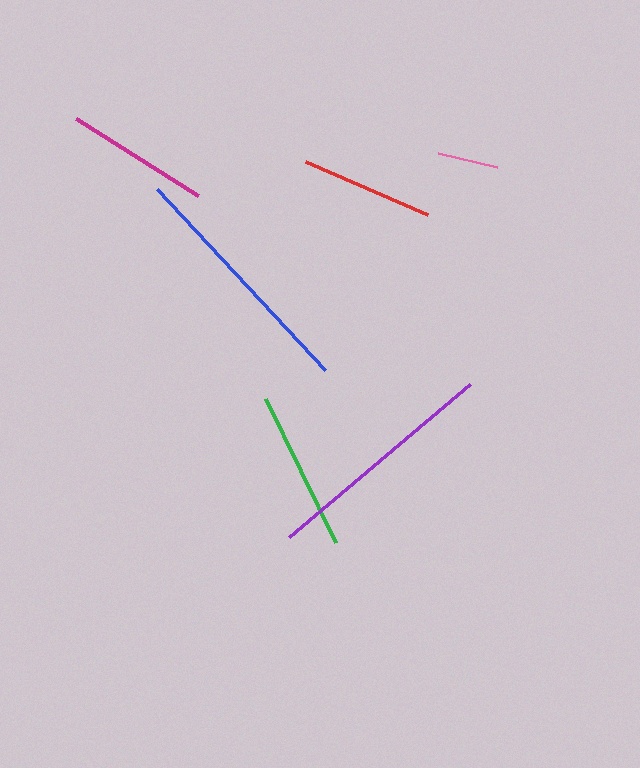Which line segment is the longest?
The blue line is the longest at approximately 247 pixels.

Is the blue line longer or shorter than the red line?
The blue line is longer than the red line.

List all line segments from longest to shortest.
From longest to shortest: blue, purple, green, magenta, red, pink.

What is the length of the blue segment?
The blue segment is approximately 247 pixels long.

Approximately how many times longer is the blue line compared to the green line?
The blue line is approximately 1.5 times the length of the green line.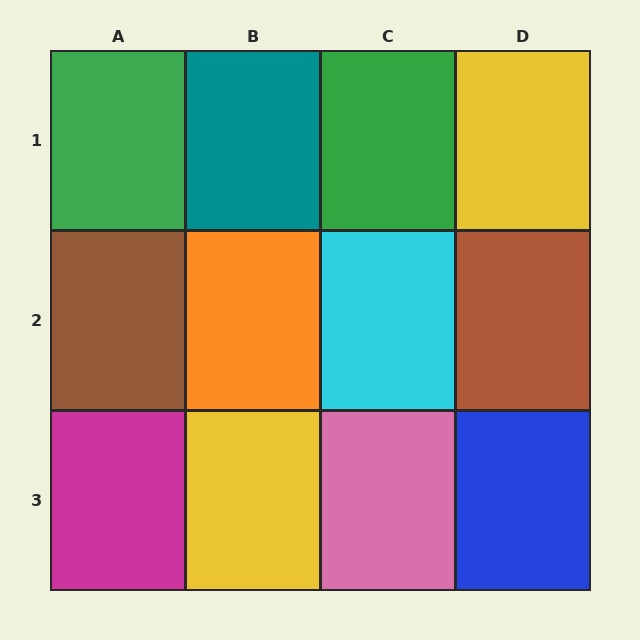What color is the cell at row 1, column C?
Green.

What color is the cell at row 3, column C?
Pink.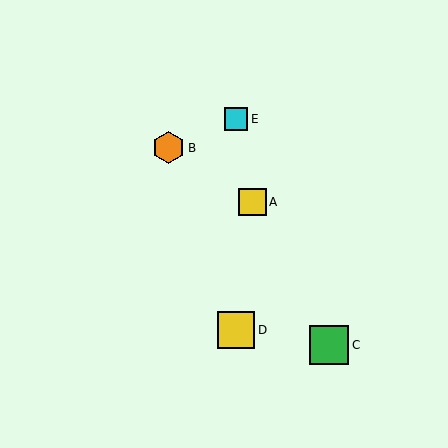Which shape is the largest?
The green square (labeled C) is the largest.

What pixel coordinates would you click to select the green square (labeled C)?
Click at (329, 345) to select the green square C.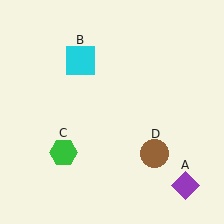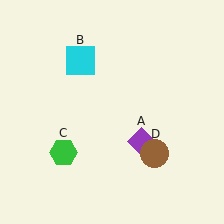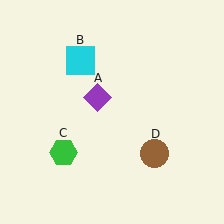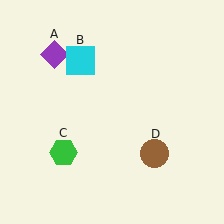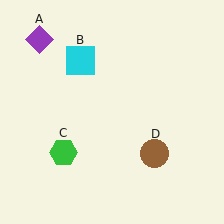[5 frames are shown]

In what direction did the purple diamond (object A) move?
The purple diamond (object A) moved up and to the left.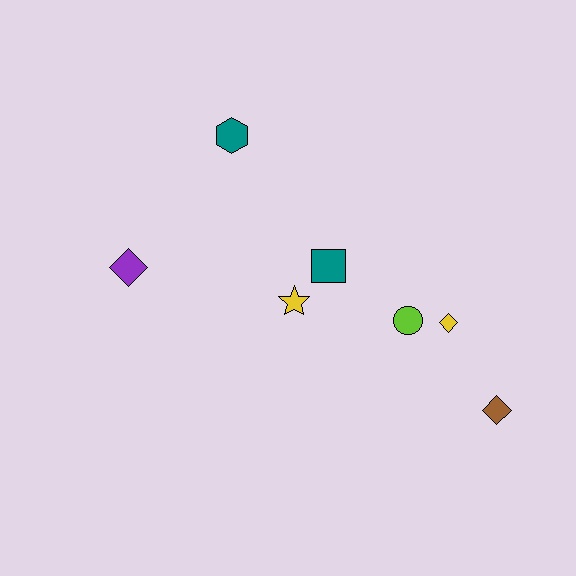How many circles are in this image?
There is 1 circle.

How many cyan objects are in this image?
There are no cyan objects.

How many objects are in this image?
There are 7 objects.